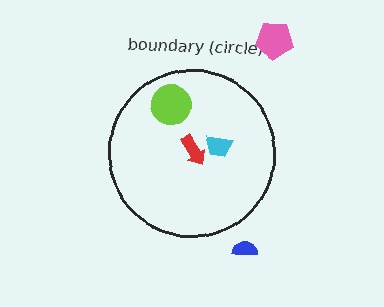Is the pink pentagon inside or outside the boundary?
Outside.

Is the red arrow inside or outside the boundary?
Inside.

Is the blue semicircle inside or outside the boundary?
Outside.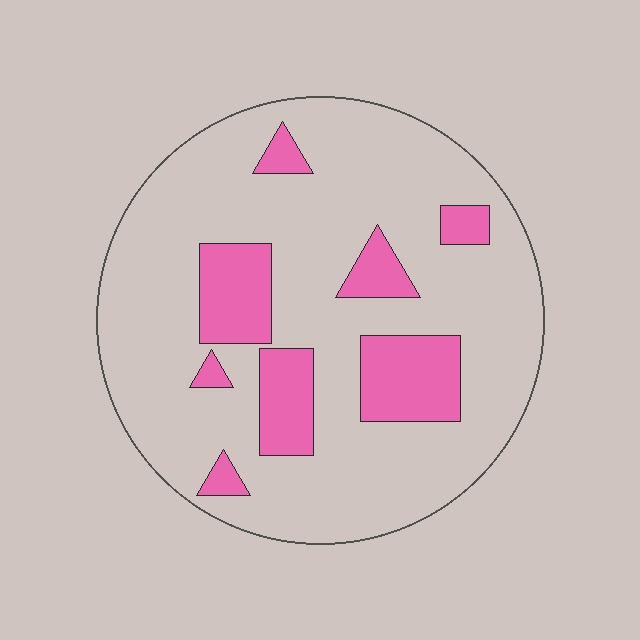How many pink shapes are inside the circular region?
8.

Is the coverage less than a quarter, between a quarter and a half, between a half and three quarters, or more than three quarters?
Less than a quarter.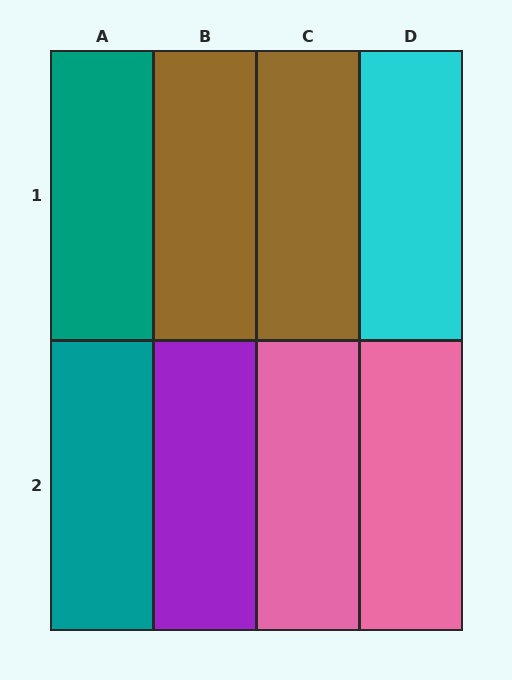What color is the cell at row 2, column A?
Teal.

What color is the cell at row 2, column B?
Purple.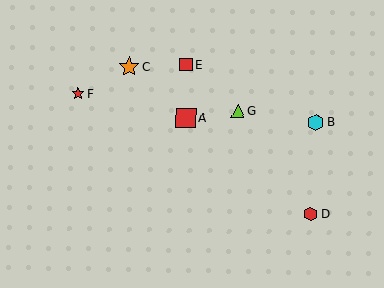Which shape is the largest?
The orange star (labeled C) is the largest.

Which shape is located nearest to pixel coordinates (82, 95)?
The red star (labeled F) at (78, 94) is nearest to that location.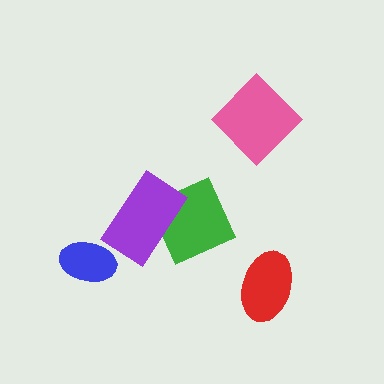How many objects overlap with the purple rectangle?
1 object overlaps with the purple rectangle.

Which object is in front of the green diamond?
The purple rectangle is in front of the green diamond.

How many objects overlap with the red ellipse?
0 objects overlap with the red ellipse.